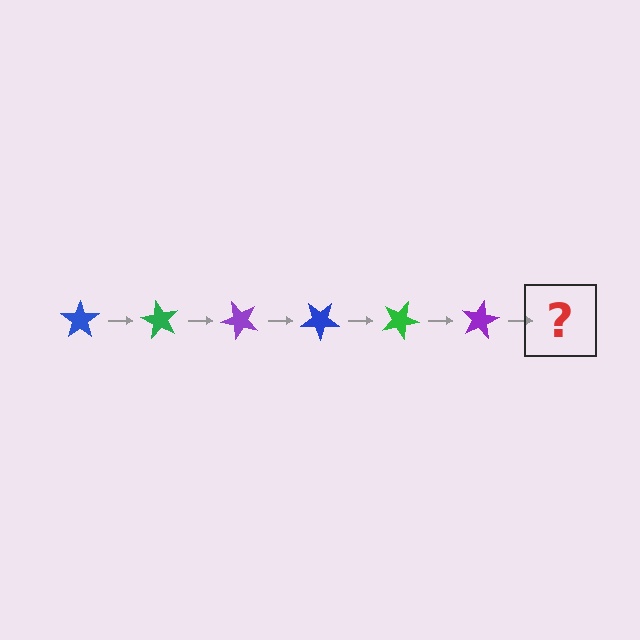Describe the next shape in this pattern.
It should be a blue star, rotated 360 degrees from the start.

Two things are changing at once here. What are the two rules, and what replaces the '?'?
The two rules are that it rotates 60 degrees each step and the color cycles through blue, green, and purple. The '?' should be a blue star, rotated 360 degrees from the start.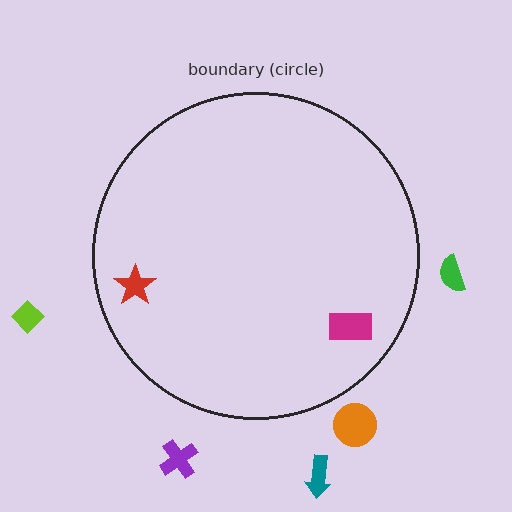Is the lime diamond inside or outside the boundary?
Outside.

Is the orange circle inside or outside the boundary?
Outside.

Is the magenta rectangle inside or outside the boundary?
Inside.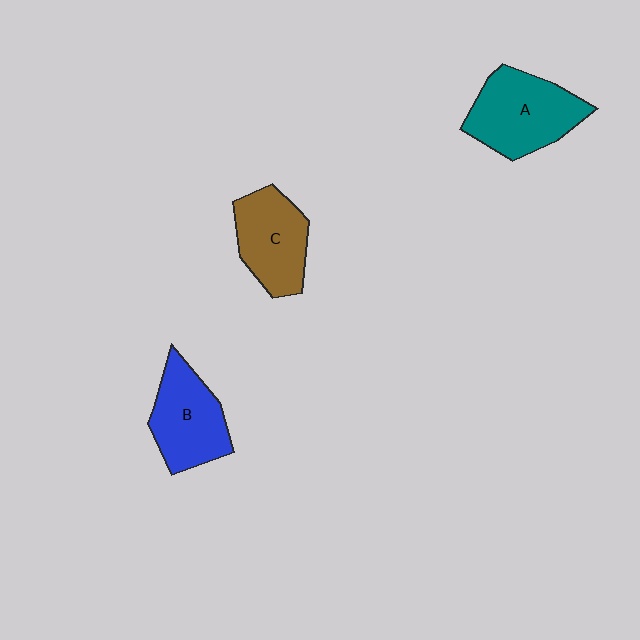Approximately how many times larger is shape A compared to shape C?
Approximately 1.2 times.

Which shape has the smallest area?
Shape C (brown).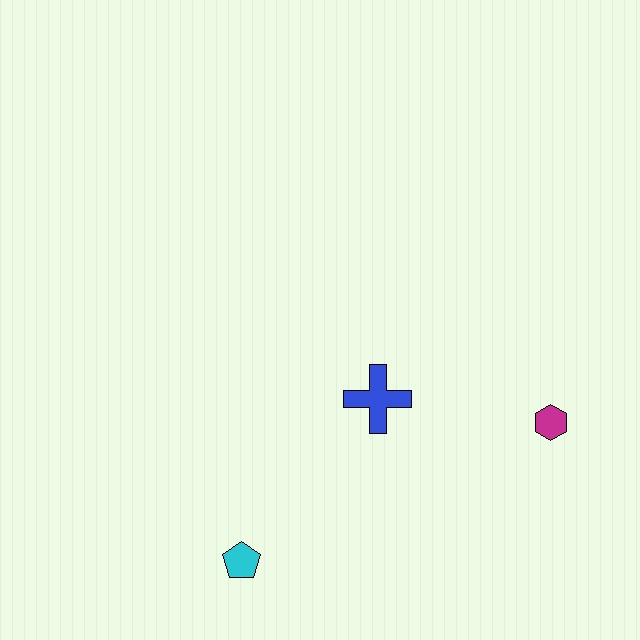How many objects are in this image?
There are 3 objects.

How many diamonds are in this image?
There are no diamonds.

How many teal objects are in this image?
There are no teal objects.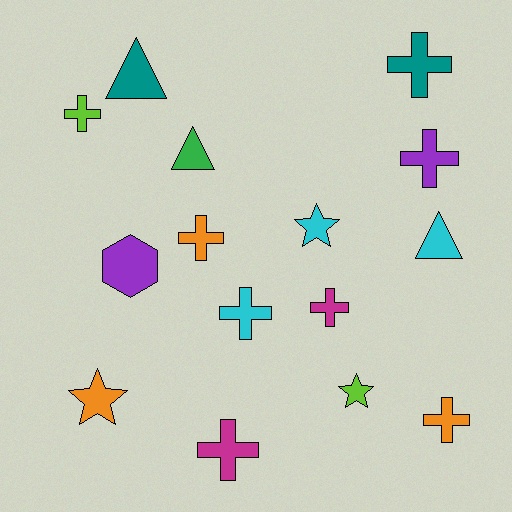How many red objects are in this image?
There are no red objects.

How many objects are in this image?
There are 15 objects.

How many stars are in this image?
There are 3 stars.